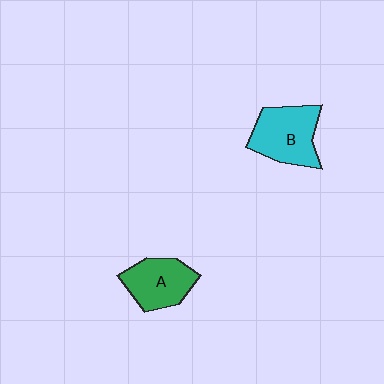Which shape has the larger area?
Shape B (cyan).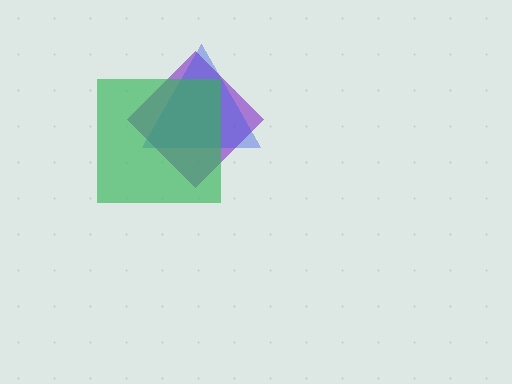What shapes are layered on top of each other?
The layered shapes are: a purple diamond, a blue triangle, a green square.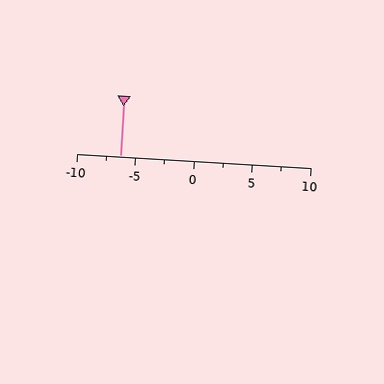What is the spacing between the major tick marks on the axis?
The major ticks are spaced 5 apart.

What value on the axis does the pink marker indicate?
The marker indicates approximately -6.2.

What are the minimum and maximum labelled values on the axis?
The axis runs from -10 to 10.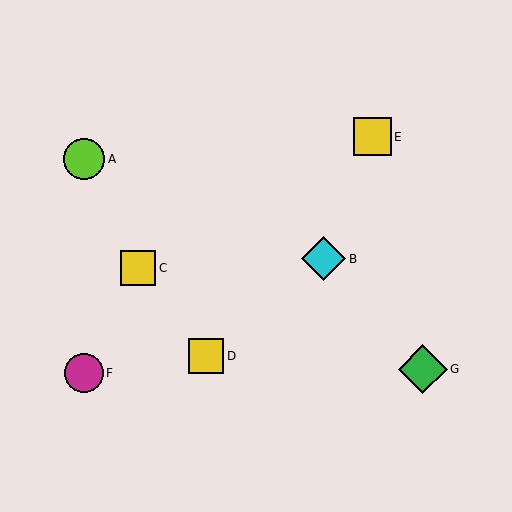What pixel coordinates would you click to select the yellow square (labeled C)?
Click at (138, 268) to select the yellow square C.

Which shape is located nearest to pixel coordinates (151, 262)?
The yellow square (labeled C) at (138, 268) is nearest to that location.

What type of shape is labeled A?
Shape A is a lime circle.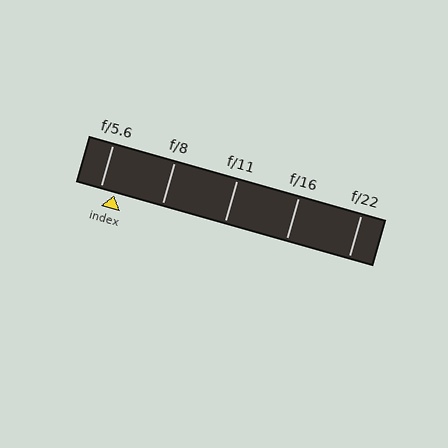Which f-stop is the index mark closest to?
The index mark is closest to f/5.6.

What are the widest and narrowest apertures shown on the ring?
The widest aperture shown is f/5.6 and the narrowest is f/22.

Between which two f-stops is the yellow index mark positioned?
The index mark is between f/5.6 and f/8.